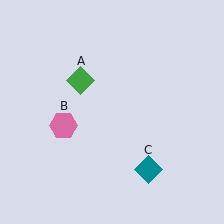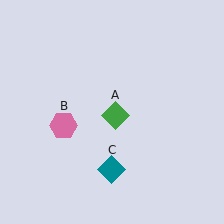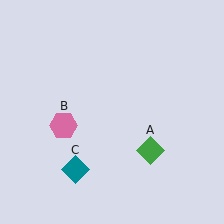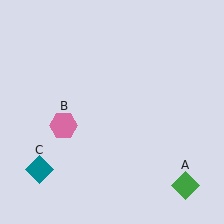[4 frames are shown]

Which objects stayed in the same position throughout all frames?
Pink hexagon (object B) remained stationary.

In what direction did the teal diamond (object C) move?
The teal diamond (object C) moved left.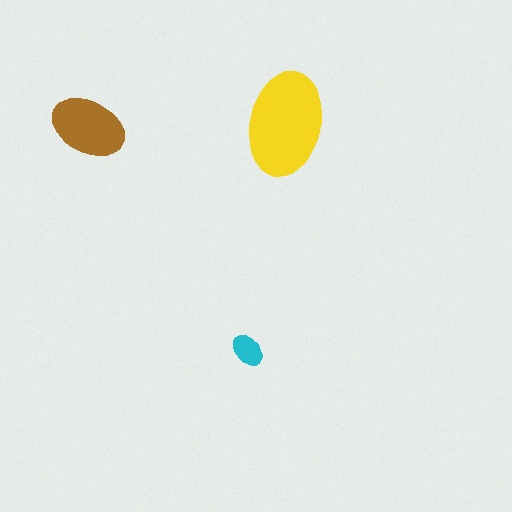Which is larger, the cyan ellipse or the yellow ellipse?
The yellow one.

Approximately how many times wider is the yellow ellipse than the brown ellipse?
About 1.5 times wider.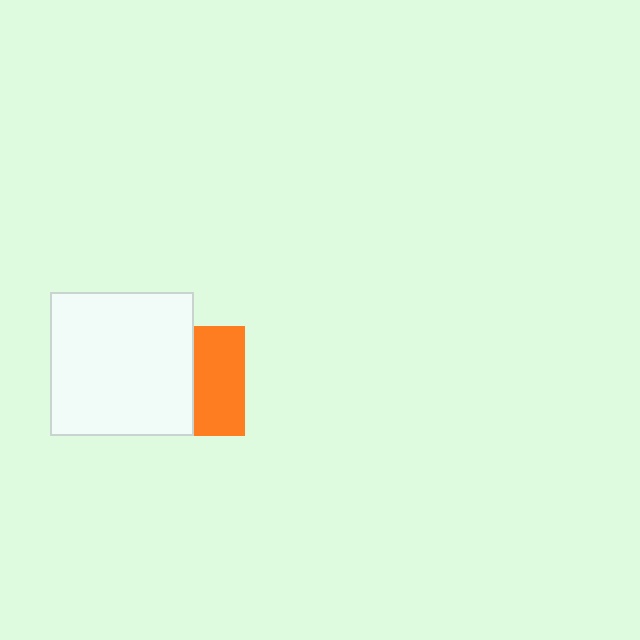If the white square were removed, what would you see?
You would see the complete orange square.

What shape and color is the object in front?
The object in front is a white square.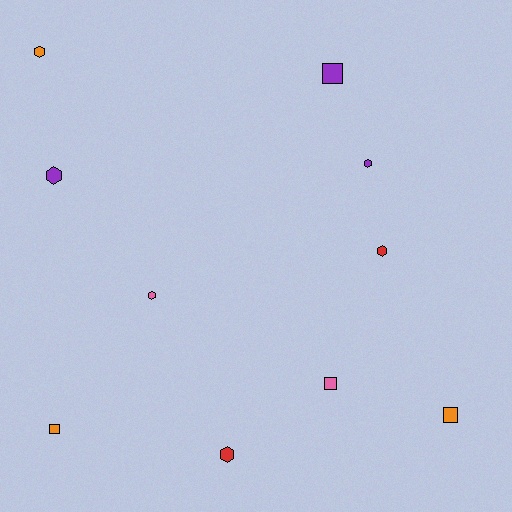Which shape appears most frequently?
Hexagon, with 6 objects.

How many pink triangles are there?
There are no pink triangles.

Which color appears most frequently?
Orange, with 3 objects.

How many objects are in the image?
There are 10 objects.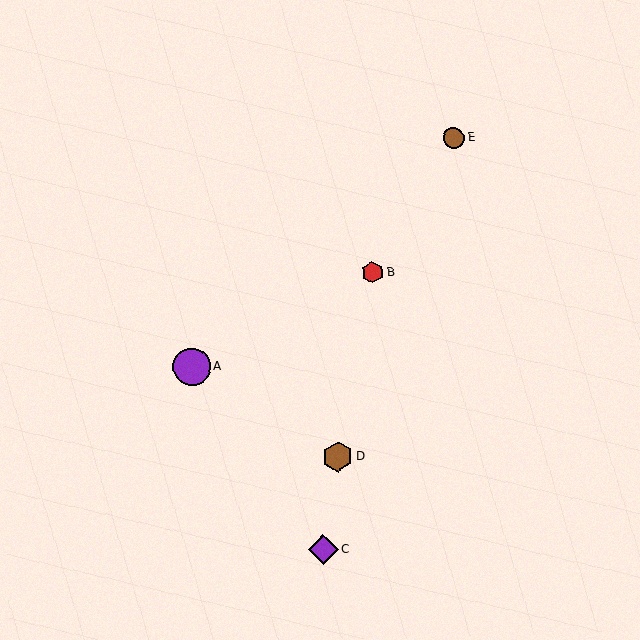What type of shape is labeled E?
Shape E is a brown circle.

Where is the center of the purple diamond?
The center of the purple diamond is at (323, 550).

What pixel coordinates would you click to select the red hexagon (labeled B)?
Click at (373, 272) to select the red hexagon B.